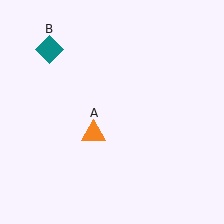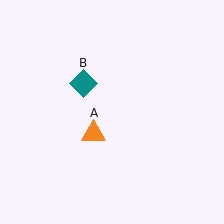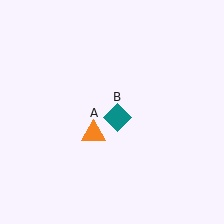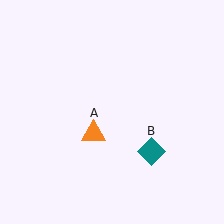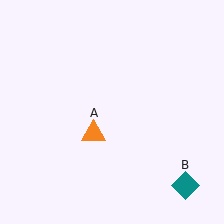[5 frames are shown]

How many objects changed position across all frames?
1 object changed position: teal diamond (object B).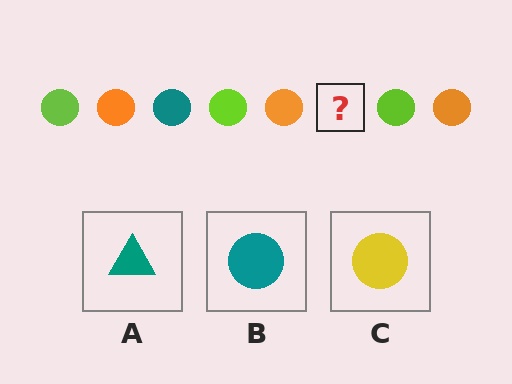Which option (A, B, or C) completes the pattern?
B.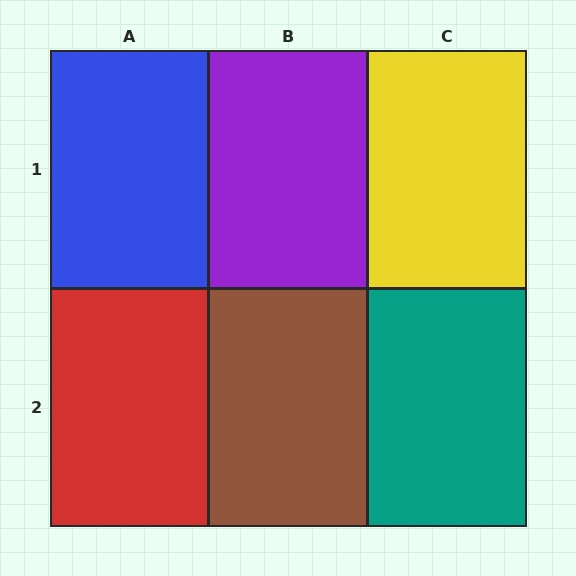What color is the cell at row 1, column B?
Purple.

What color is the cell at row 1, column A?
Blue.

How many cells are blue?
1 cell is blue.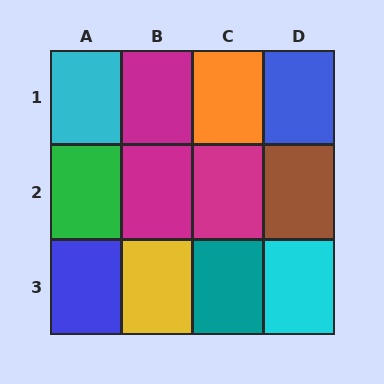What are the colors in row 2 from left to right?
Green, magenta, magenta, brown.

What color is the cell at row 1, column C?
Orange.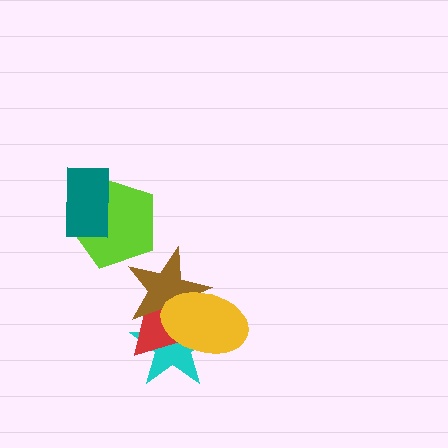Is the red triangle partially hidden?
Yes, it is partially covered by another shape.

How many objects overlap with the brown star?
3 objects overlap with the brown star.